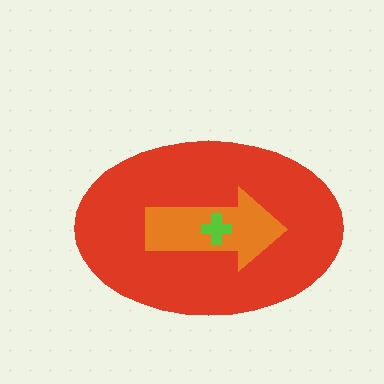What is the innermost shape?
The lime cross.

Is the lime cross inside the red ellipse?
Yes.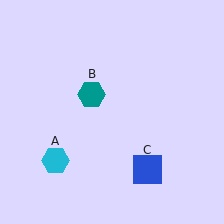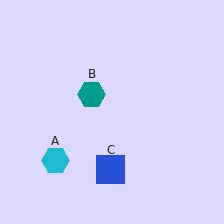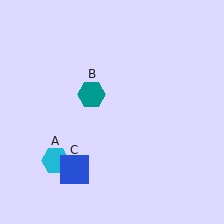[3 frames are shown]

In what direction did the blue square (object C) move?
The blue square (object C) moved left.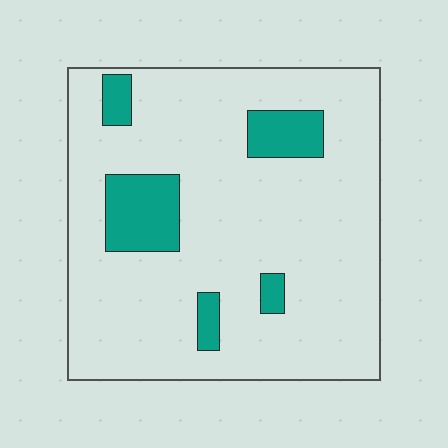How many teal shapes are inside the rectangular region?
5.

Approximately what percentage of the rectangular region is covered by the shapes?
Approximately 15%.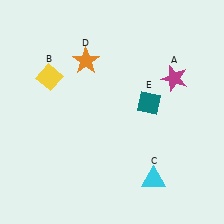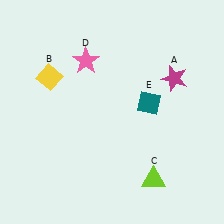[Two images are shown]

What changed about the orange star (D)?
In Image 1, D is orange. In Image 2, it changed to pink.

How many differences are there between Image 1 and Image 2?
There are 2 differences between the two images.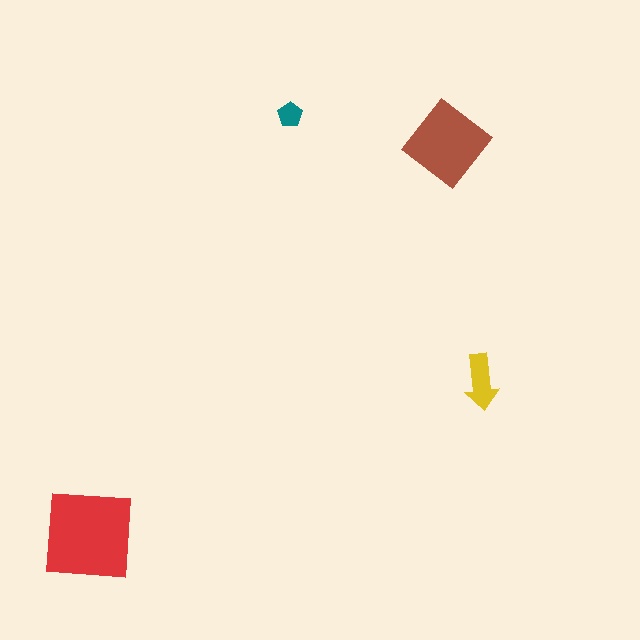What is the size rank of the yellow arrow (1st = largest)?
3rd.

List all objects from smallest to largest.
The teal pentagon, the yellow arrow, the brown diamond, the red square.